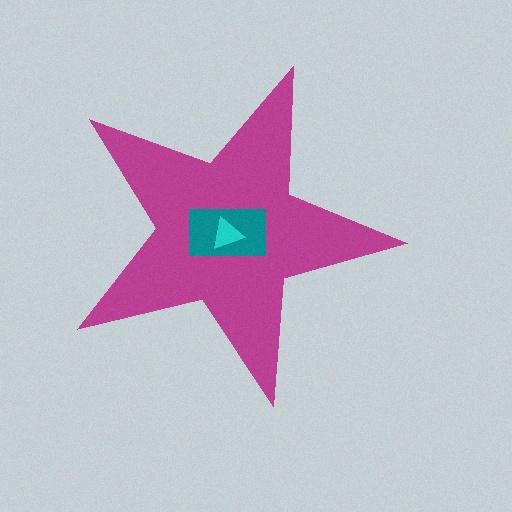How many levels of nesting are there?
3.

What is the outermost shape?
The magenta star.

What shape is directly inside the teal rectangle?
The cyan triangle.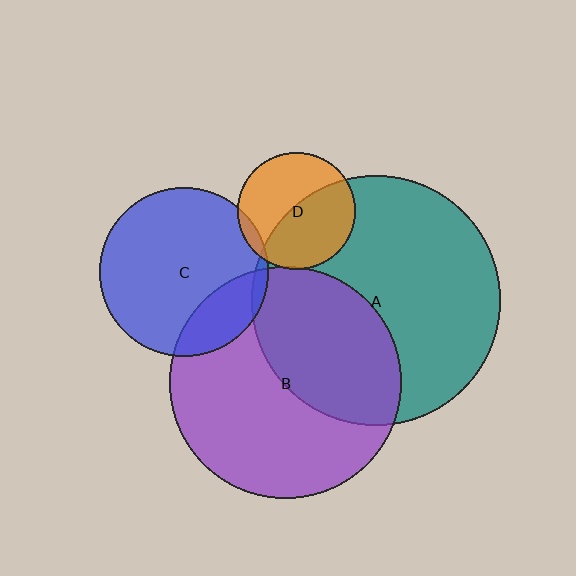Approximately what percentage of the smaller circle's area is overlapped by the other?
Approximately 50%.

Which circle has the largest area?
Circle A (teal).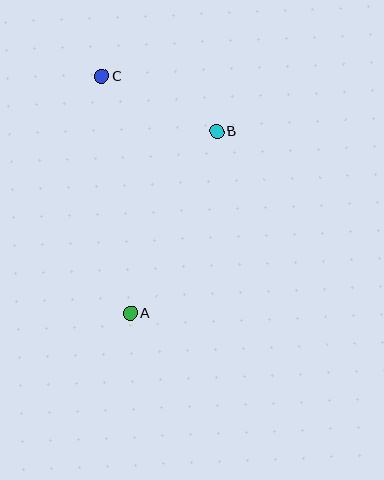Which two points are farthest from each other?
Points A and C are farthest from each other.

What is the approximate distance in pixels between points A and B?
The distance between A and B is approximately 201 pixels.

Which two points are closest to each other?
Points B and C are closest to each other.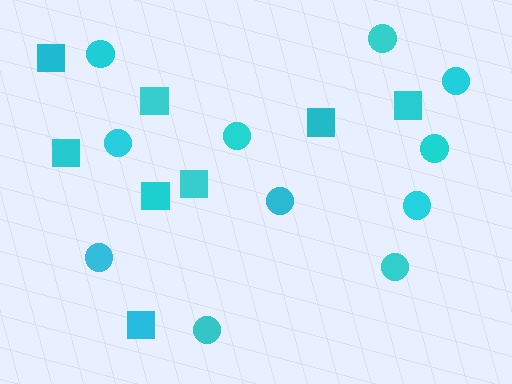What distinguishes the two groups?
There are 2 groups: one group of squares (8) and one group of circles (11).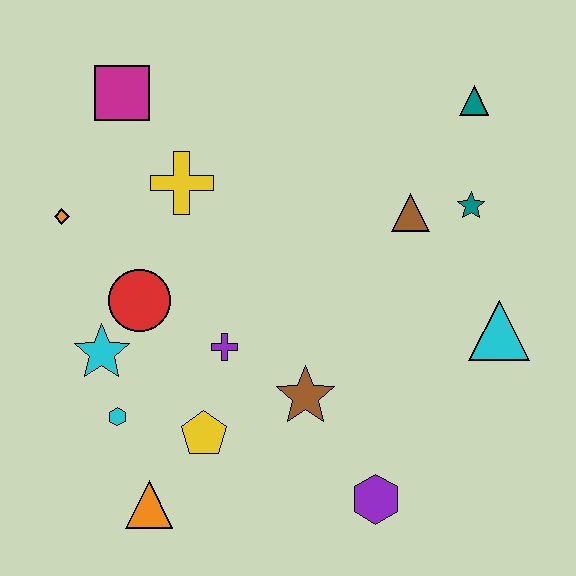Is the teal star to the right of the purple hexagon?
Yes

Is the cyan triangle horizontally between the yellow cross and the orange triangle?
No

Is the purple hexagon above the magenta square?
No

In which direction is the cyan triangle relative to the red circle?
The cyan triangle is to the right of the red circle.